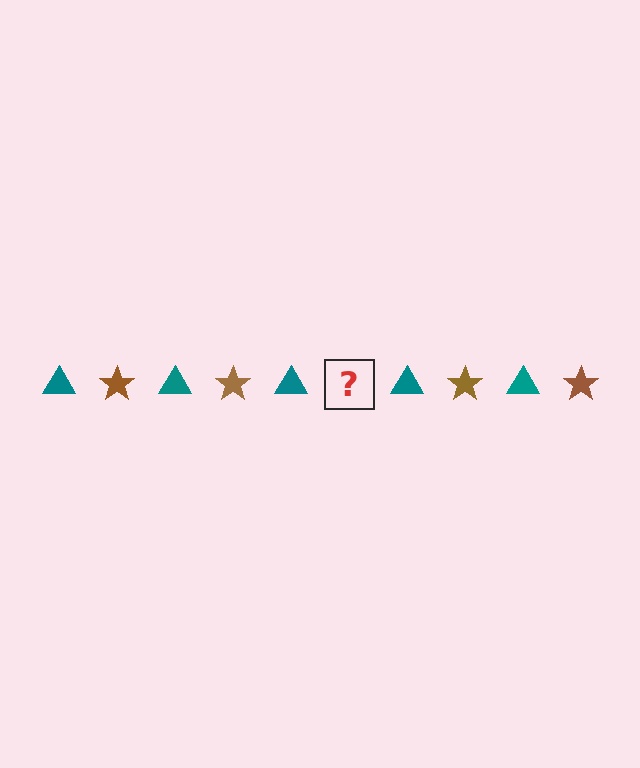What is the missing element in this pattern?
The missing element is a brown star.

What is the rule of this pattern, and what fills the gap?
The rule is that the pattern alternates between teal triangle and brown star. The gap should be filled with a brown star.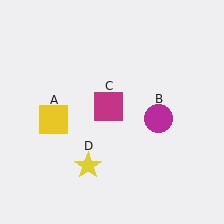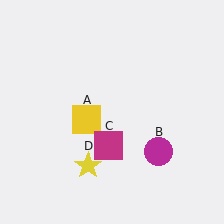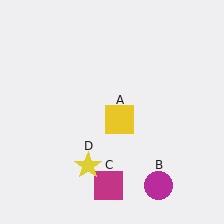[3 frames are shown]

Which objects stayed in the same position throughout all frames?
Yellow star (object D) remained stationary.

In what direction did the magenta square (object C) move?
The magenta square (object C) moved down.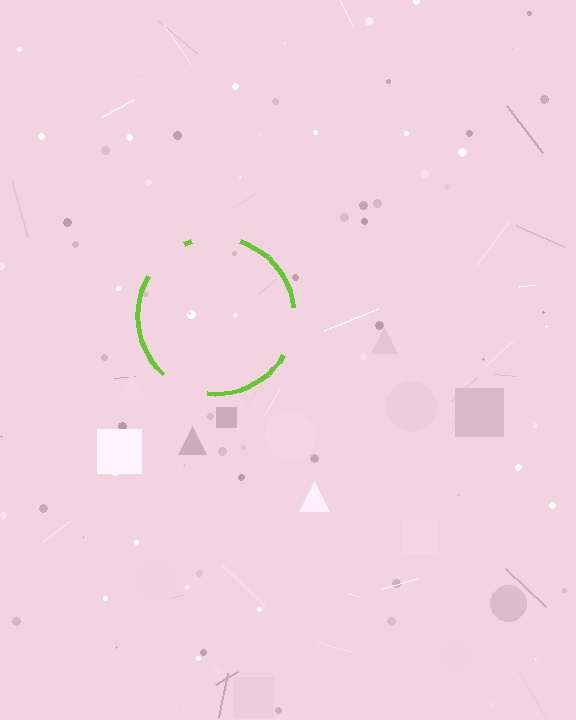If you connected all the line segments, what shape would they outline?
They would outline a circle.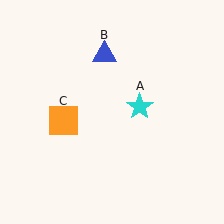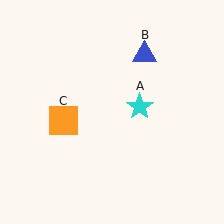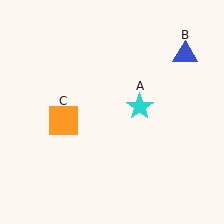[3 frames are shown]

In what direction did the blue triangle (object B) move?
The blue triangle (object B) moved right.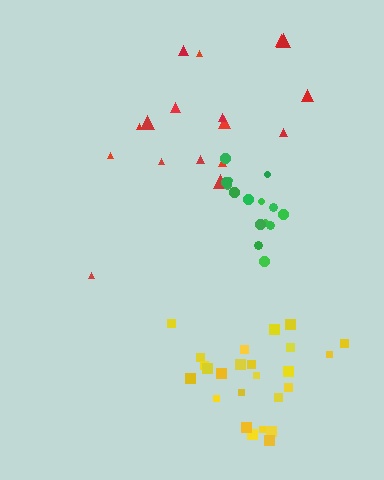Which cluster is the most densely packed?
Green.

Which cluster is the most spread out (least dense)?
Red.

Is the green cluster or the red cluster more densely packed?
Green.